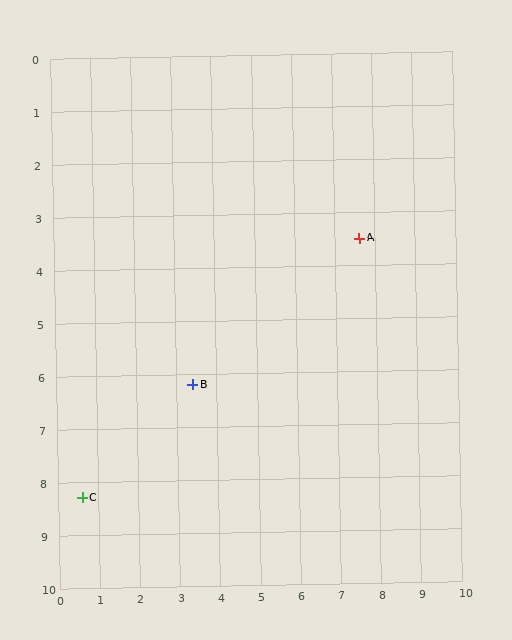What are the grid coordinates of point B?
Point B is at approximately (3.4, 6.2).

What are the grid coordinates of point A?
Point A is at approximately (7.6, 3.5).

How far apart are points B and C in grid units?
Points B and C are about 3.5 grid units apart.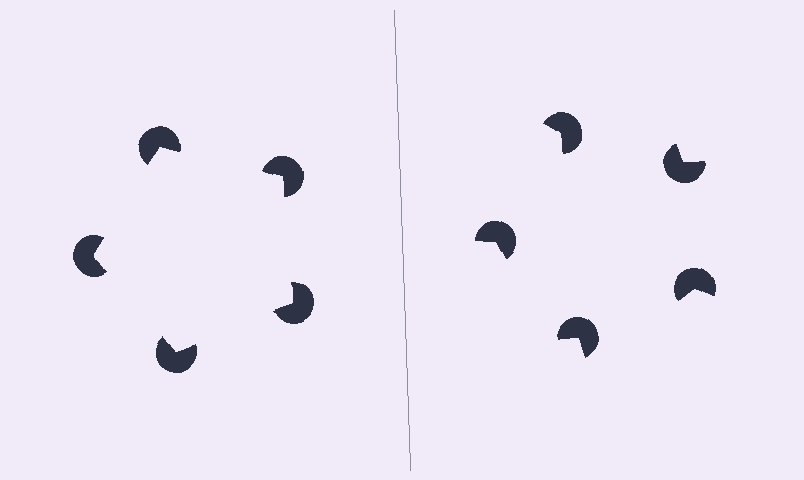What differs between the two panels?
The pac-man discs are positioned identically on both sides; only the wedge orientations differ. On the left they align to a pentagon; on the right they are misaligned.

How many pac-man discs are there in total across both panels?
10 — 5 on each side.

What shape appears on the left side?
An illusory pentagon.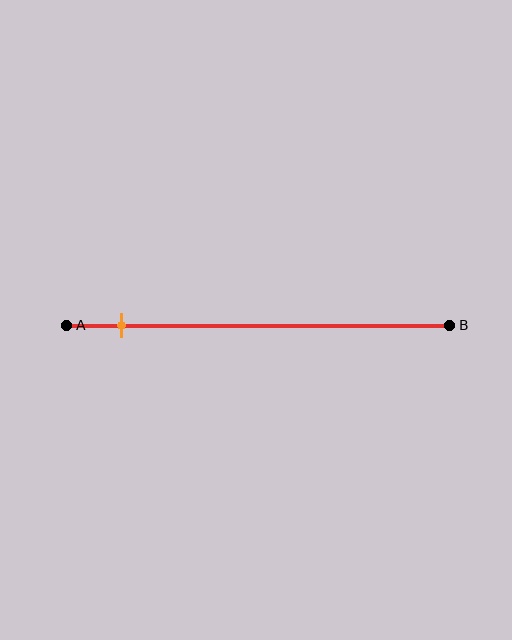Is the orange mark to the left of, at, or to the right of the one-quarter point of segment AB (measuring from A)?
The orange mark is to the left of the one-quarter point of segment AB.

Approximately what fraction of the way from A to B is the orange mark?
The orange mark is approximately 15% of the way from A to B.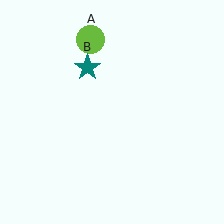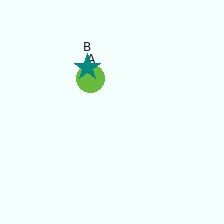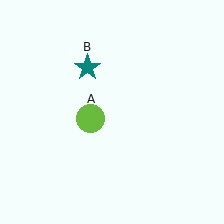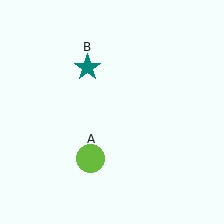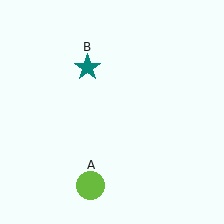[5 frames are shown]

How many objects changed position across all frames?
1 object changed position: lime circle (object A).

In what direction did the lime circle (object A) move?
The lime circle (object A) moved down.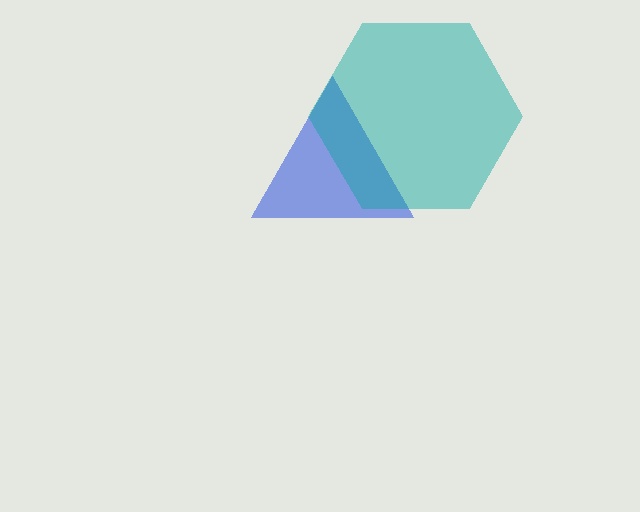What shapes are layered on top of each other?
The layered shapes are: a blue triangle, a teal hexagon.